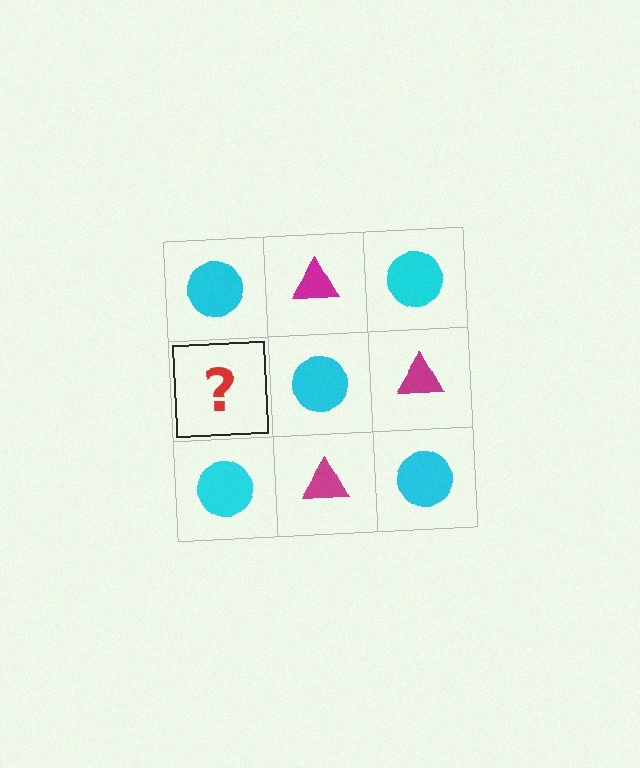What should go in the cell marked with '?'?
The missing cell should contain a magenta triangle.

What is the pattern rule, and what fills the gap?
The rule is that it alternates cyan circle and magenta triangle in a checkerboard pattern. The gap should be filled with a magenta triangle.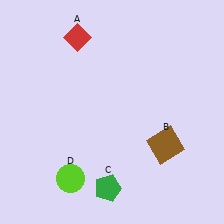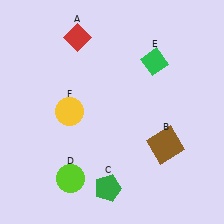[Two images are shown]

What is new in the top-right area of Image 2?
A green diamond (E) was added in the top-right area of Image 2.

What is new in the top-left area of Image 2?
A yellow circle (F) was added in the top-left area of Image 2.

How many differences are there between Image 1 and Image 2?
There are 2 differences between the two images.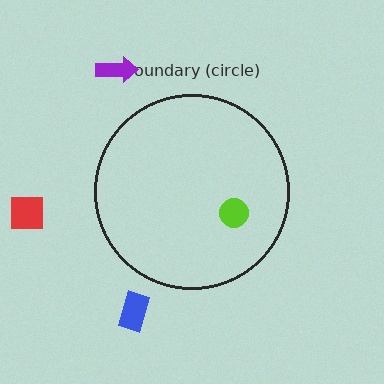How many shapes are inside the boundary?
1 inside, 3 outside.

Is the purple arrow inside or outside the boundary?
Outside.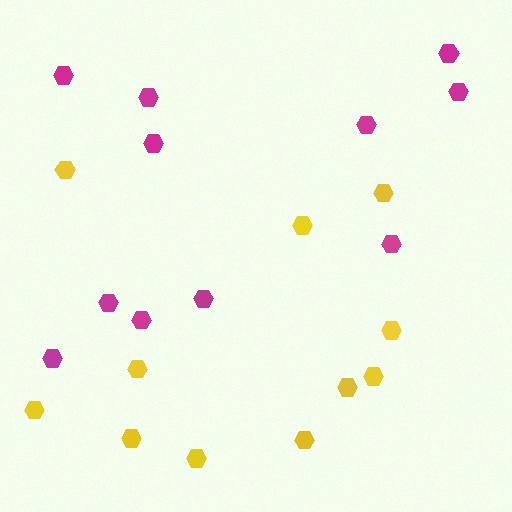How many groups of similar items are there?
There are 2 groups: one group of yellow hexagons (11) and one group of magenta hexagons (11).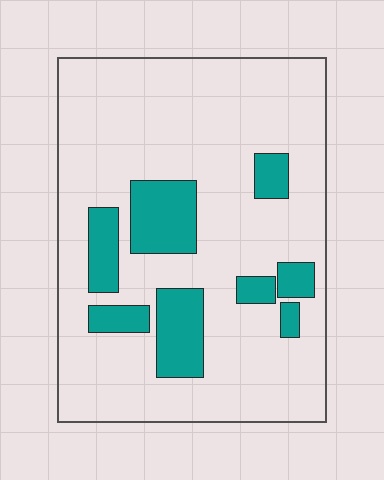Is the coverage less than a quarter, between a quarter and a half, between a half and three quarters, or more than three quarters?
Less than a quarter.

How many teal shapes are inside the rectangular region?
8.